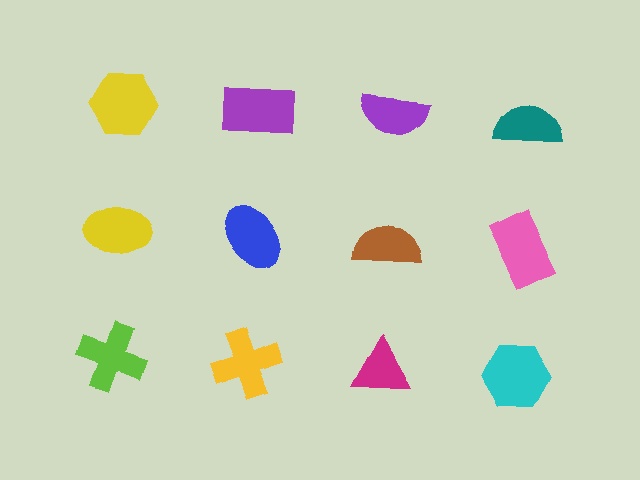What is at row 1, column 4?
A teal semicircle.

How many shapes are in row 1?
4 shapes.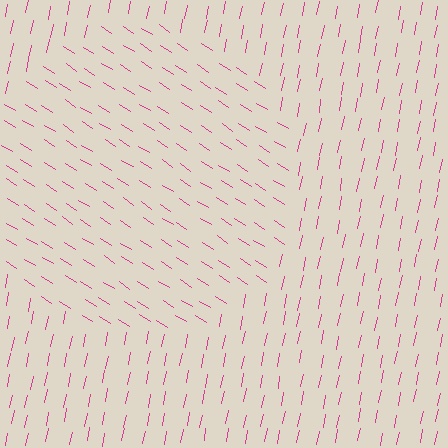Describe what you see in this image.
The image is filled with small magenta line segments. A circle region in the image has lines oriented differently from the surrounding lines, creating a visible texture boundary.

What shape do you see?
I see a circle.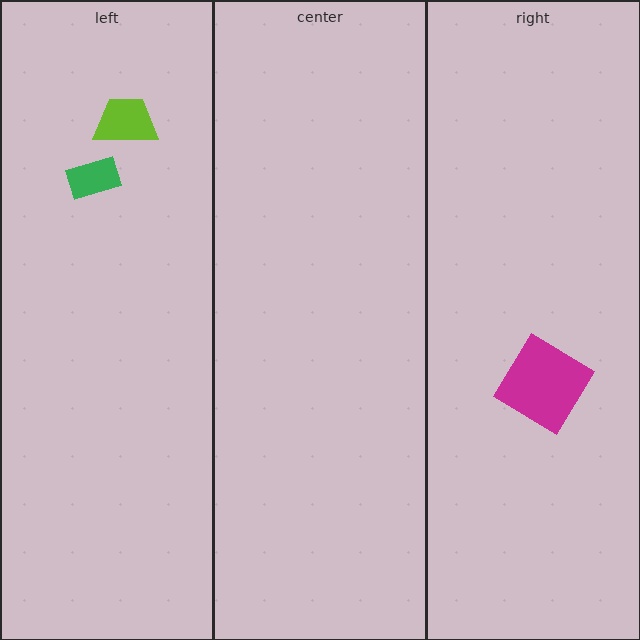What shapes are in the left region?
The lime trapezoid, the green rectangle.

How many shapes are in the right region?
1.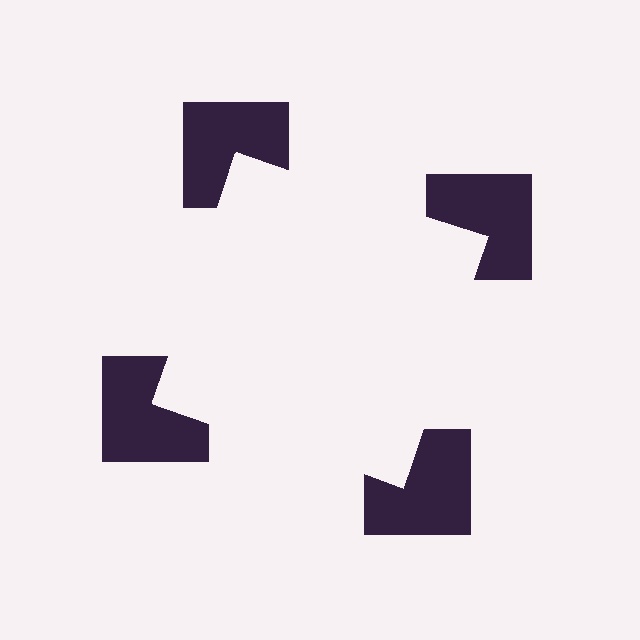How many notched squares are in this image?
There are 4 — one at each vertex of the illusory square.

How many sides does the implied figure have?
4 sides.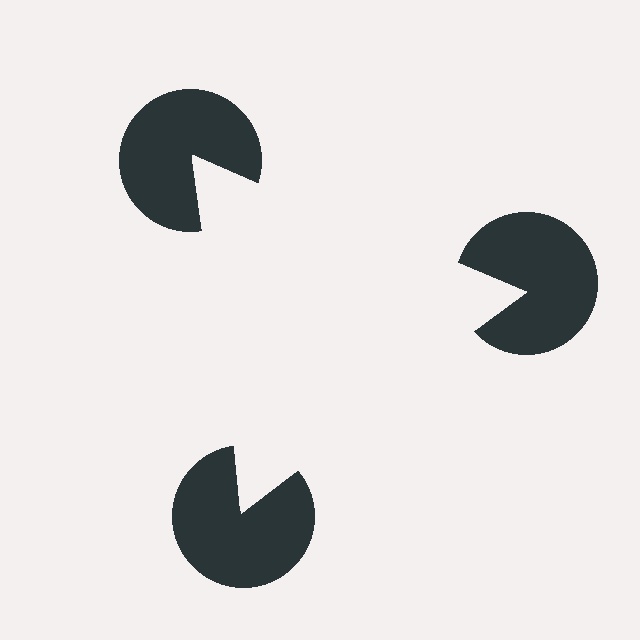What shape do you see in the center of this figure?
An illusory triangle — its edges are inferred from the aligned wedge cuts in the pac-man discs, not physically drawn.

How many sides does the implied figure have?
3 sides.